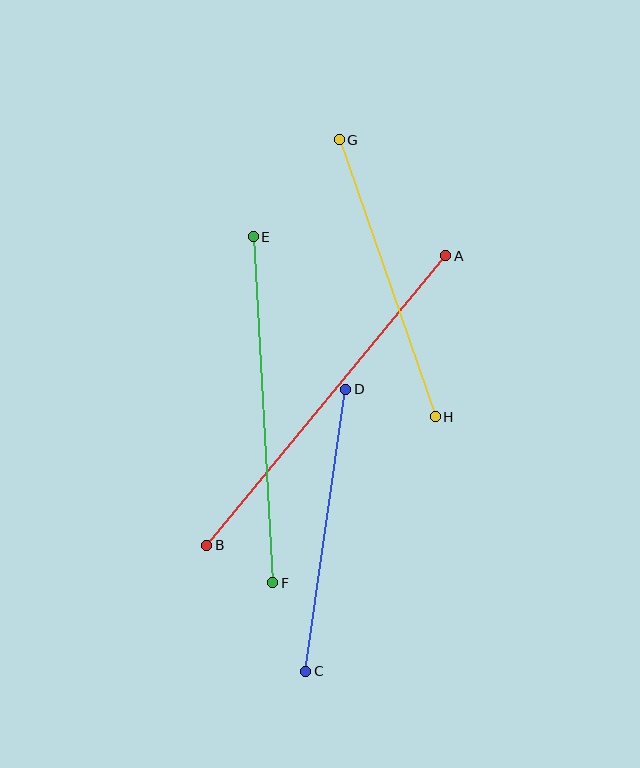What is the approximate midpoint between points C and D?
The midpoint is at approximately (326, 530) pixels.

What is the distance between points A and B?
The distance is approximately 376 pixels.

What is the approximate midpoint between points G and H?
The midpoint is at approximately (387, 278) pixels.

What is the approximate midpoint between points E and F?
The midpoint is at approximately (263, 410) pixels.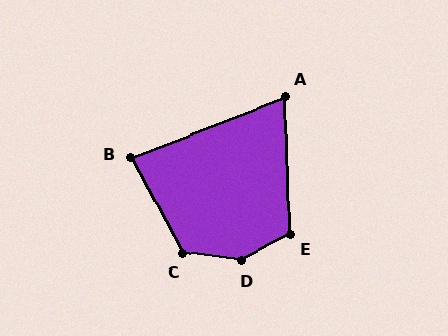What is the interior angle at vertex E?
Approximately 116 degrees (obtuse).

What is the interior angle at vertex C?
Approximately 126 degrees (obtuse).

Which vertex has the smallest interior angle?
A, at approximately 71 degrees.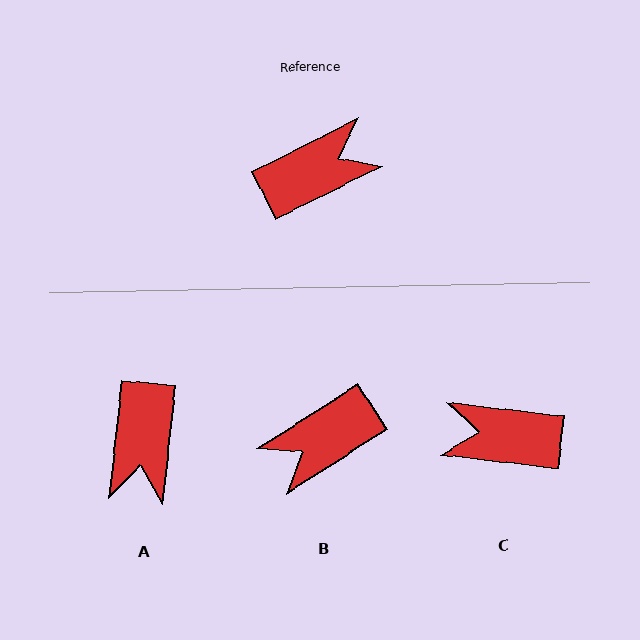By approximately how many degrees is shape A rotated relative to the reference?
Approximately 123 degrees clockwise.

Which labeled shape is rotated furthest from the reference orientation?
B, about 174 degrees away.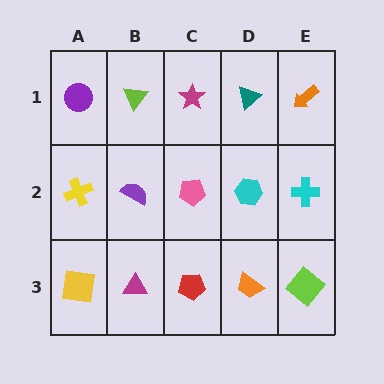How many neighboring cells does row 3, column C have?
3.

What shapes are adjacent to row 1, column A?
A yellow cross (row 2, column A), a lime triangle (row 1, column B).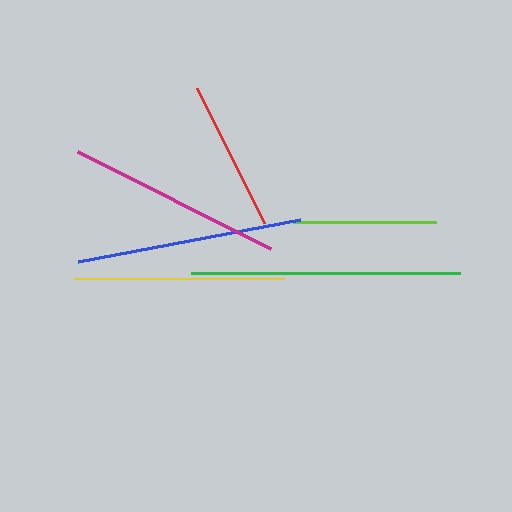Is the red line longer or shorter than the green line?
The green line is longer than the red line.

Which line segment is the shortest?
The lime line is the shortest at approximately 143 pixels.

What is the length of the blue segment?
The blue segment is approximately 226 pixels long.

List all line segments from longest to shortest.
From longest to shortest: green, blue, magenta, yellow, red, lime.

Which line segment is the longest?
The green line is the longest at approximately 269 pixels.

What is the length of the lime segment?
The lime segment is approximately 143 pixels long.